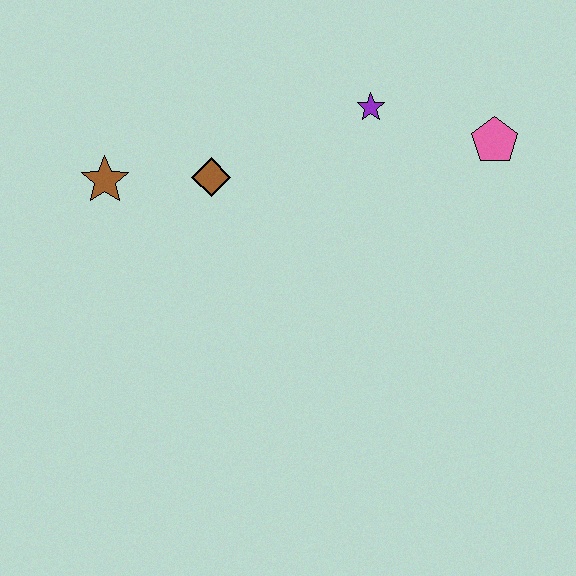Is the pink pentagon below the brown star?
No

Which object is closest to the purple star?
The pink pentagon is closest to the purple star.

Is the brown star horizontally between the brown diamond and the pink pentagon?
No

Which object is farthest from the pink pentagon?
The brown star is farthest from the pink pentagon.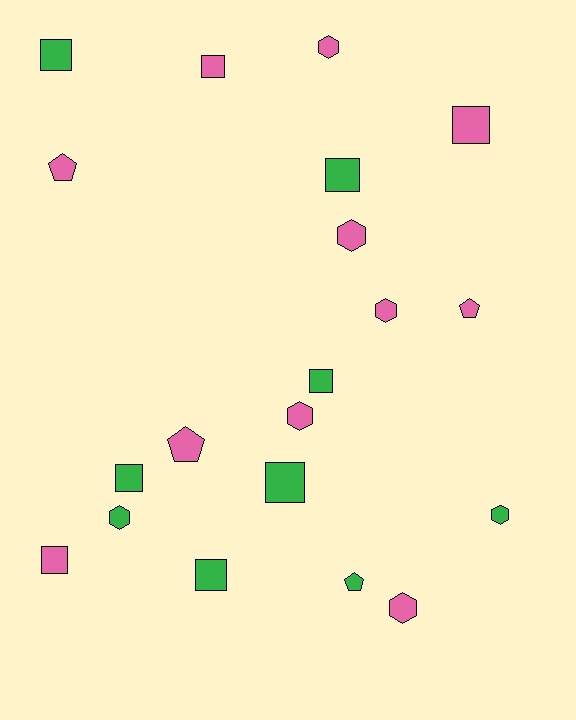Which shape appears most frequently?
Square, with 9 objects.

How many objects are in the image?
There are 20 objects.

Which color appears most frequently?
Pink, with 11 objects.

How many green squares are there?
There are 6 green squares.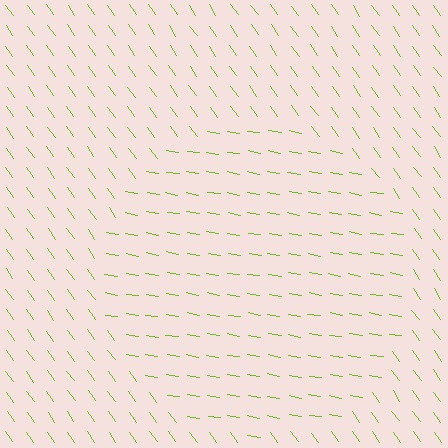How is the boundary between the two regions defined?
The boundary is defined purely by a change in line orientation (approximately 45 degrees difference). All lines are the same color and thickness.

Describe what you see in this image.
The image is filled with small lime line segments. A circle region in the image has lines oriented differently from the surrounding lines, creating a visible texture boundary.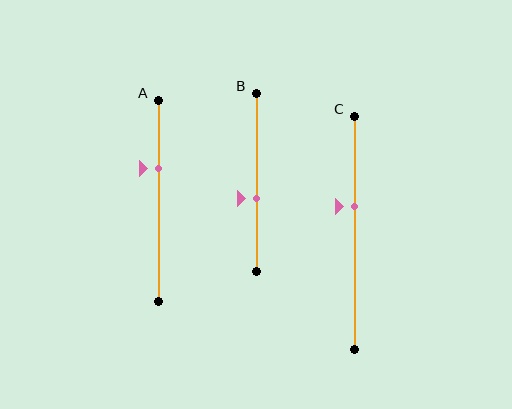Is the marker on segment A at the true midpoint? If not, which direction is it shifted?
No, the marker on segment A is shifted upward by about 16% of the segment length.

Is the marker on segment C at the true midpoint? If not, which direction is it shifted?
No, the marker on segment C is shifted upward by about 11% of the segment length.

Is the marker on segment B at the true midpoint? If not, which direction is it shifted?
No, the marker on segment B is shifted downward by about 9% of the segment length.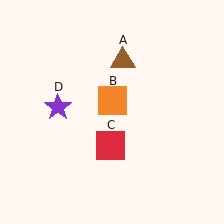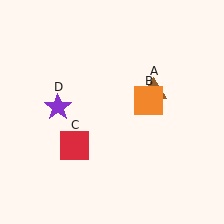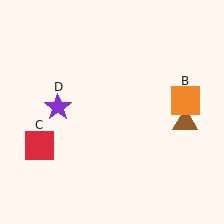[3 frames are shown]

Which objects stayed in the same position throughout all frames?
Purple star (object D) remained stationary.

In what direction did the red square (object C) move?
The red square (object C) moved left.